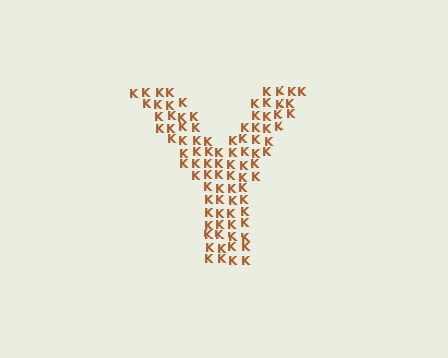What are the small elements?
The small elements are letter K's.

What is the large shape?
The large shape is the letter Y.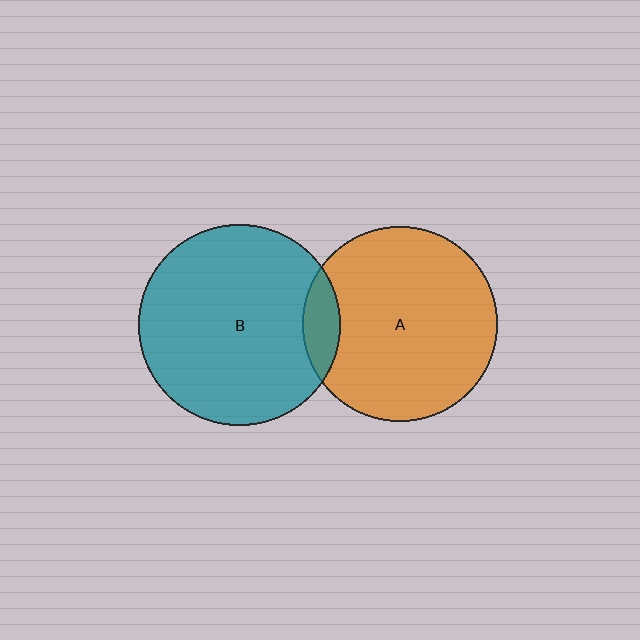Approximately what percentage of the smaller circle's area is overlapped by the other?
Approximately 10%.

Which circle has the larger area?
Circle B (teal).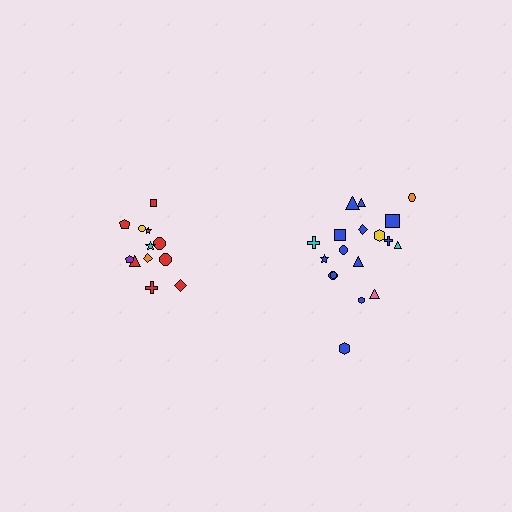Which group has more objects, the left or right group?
The right group.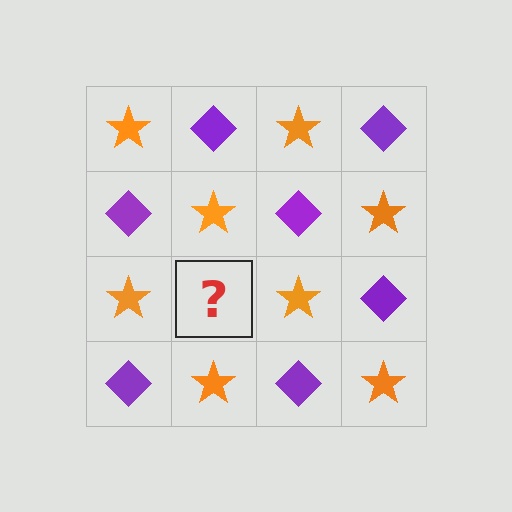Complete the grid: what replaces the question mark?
The question mark should be replaced with a purple diamond.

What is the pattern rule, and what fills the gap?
The rule is that it alternates orange star and purple diamond in a checkerboard pattern. The gap should be filled with a purple diamond.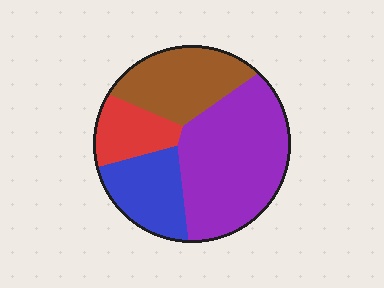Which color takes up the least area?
Red, at roughly 15%.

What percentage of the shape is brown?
Brown covers 24% of the shape.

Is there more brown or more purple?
Purple.